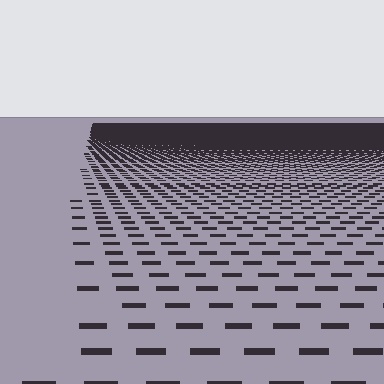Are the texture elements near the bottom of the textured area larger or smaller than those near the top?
Larger. Near the bottom, elements are closer to the viewer and appear at a bigger on-screen size.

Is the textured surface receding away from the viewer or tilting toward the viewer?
The surface is receding away from the viewer. Texture elements get smaller and denser toward the top.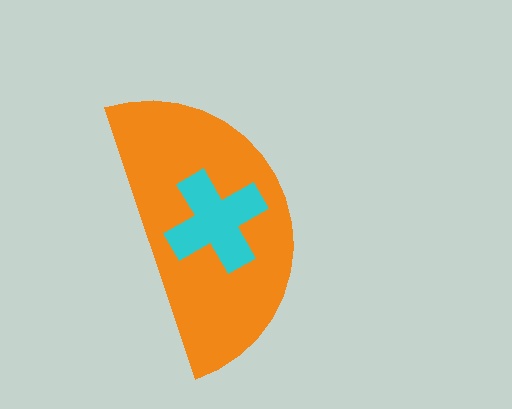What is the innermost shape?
The cyan cross.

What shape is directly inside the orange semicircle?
The cyan cross.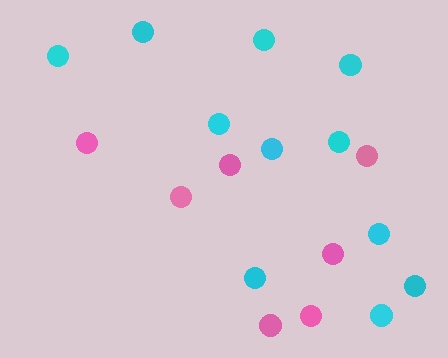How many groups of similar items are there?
There are 2 groups: one group of cyan circles (11) and one group of pink circles (7).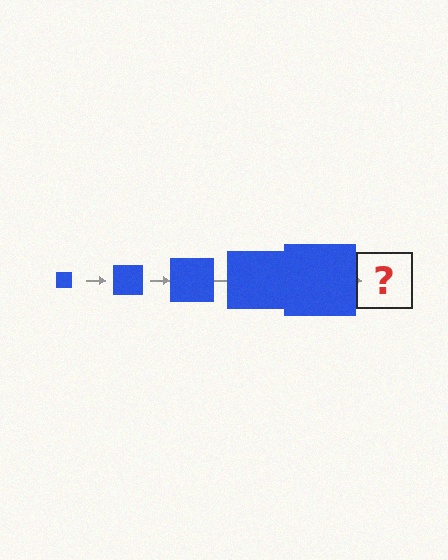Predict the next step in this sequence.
The next step is a blue square, larger than the previous one.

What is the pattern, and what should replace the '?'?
The pattern is that the square gets progressively larger each step. The '?' should be a blue square, larger than the previous one.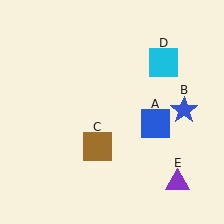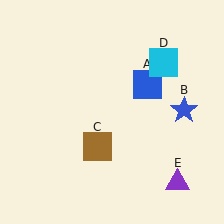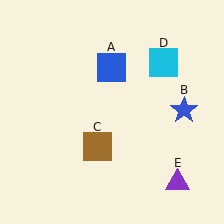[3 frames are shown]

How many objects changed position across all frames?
1 object changed position: blue square (object A).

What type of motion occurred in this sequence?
The blue square (object A) rotated counterclockwise around the center of the scene.